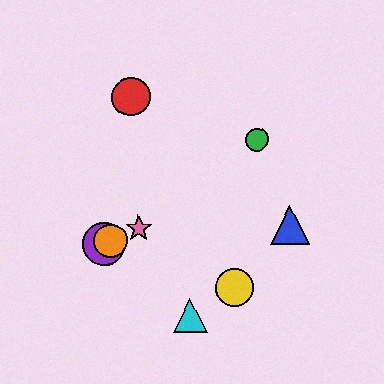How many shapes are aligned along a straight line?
3 shapes (the purple circle, the orange circle, the pink star) are aligned along a straight line.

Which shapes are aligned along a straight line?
The purple circle, the orange circle, the pink star are aligned along a straight line.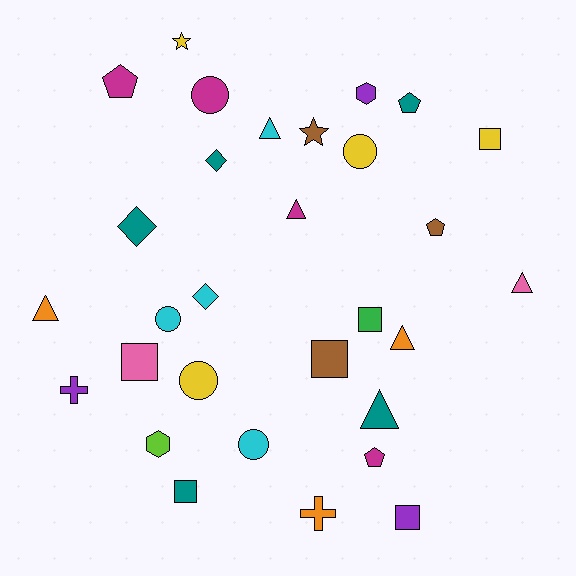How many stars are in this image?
There are 2 stars.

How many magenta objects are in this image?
There are 4 magenta objects.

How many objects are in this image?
There are 30 objects.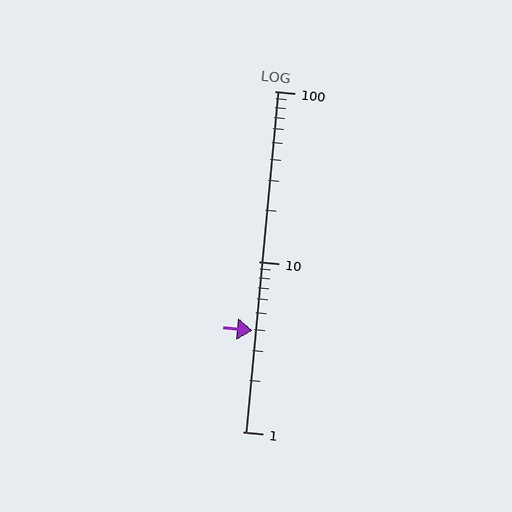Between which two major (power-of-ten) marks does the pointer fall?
The pointer is between 1 and 10.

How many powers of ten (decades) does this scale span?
The scale spans 2 decades, from 1 to 100.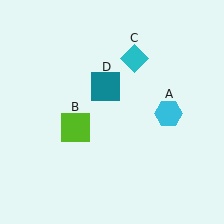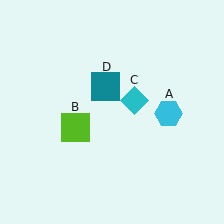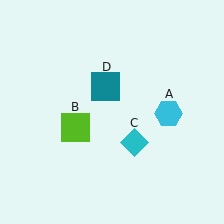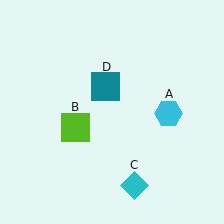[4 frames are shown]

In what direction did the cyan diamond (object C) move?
The cyan diamond (object C) moved down.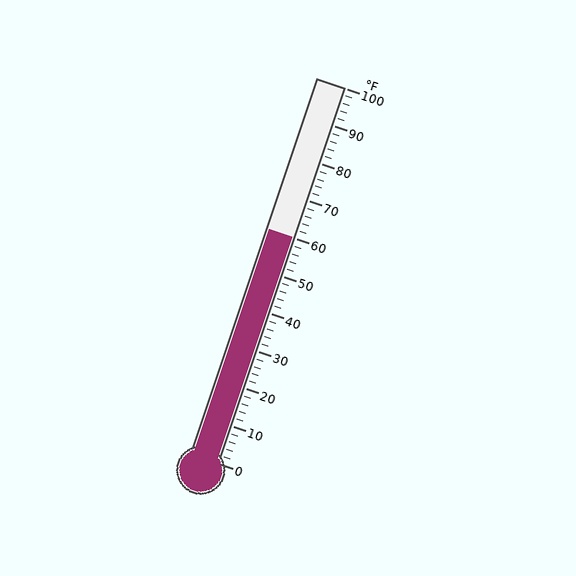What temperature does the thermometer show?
The thermometer shows approximately 60°F.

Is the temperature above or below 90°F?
The temperature is below 90°F.